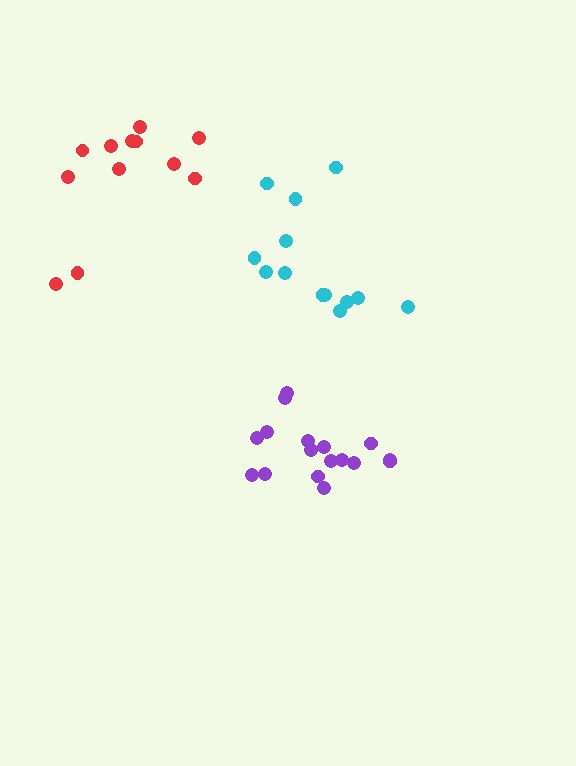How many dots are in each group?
Group 1: 12 dots, Group 2: 13 dots, Group 3: 17 dots (42 total).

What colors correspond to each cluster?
The clusters are colored: red, cyan, purple.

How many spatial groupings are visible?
There are 3 spatial groupings.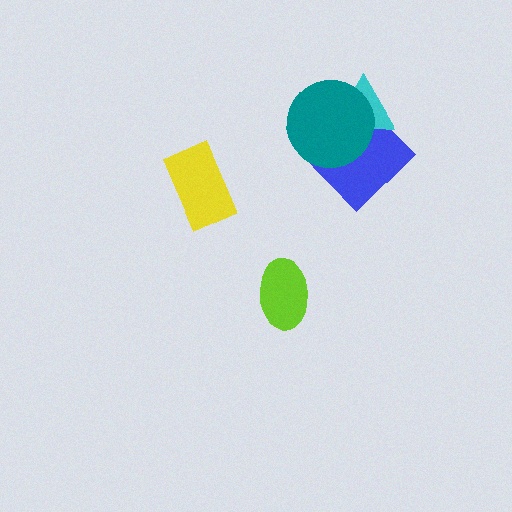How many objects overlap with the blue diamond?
2 objects overlap with the blue diamond.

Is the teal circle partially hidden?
No, no other shape covers it.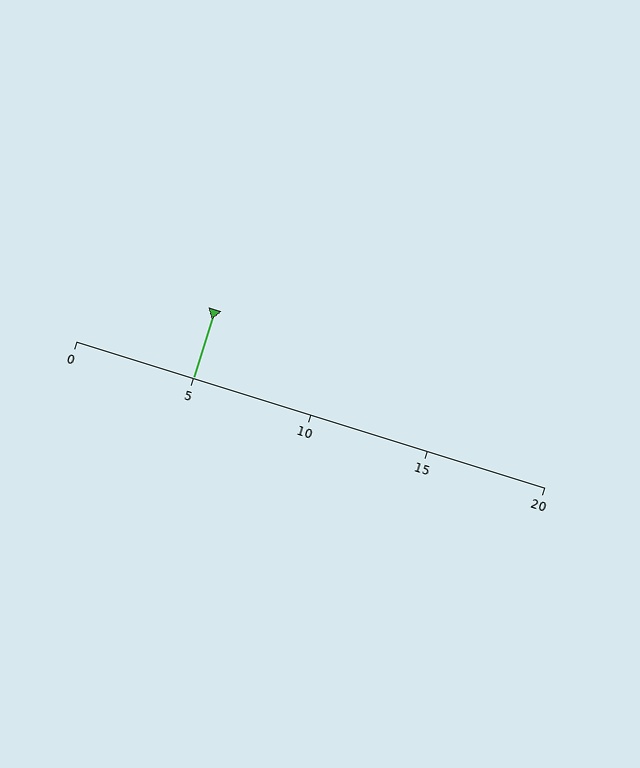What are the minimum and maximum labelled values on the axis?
The axis runs from 0 to 20.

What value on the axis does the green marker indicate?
The marker indicates approximately 5.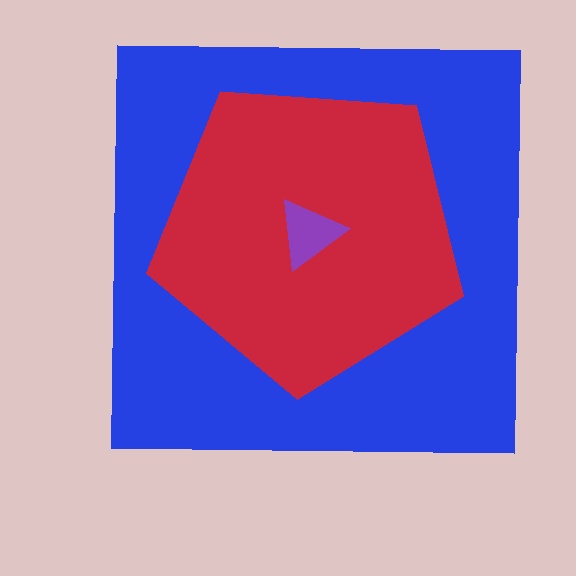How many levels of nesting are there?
3.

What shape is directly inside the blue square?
The red pentagon.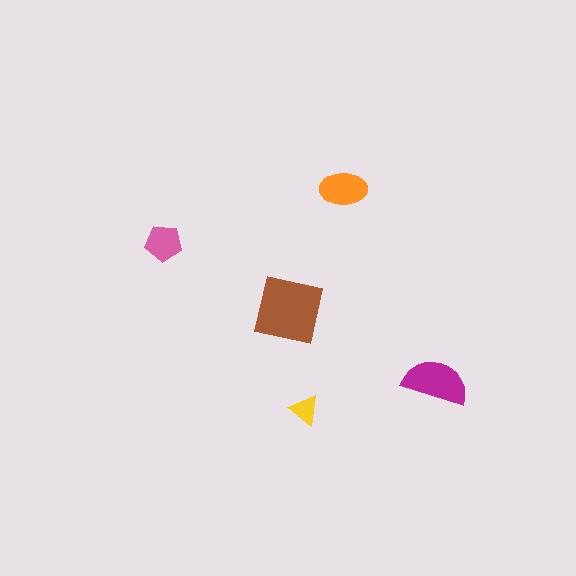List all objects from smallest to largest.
The yellow triangle, the pink pentagon, the orange ellipse, the magenta semicircle, the brown square.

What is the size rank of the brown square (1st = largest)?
1st.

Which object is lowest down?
The yellow triangle is bottommost.